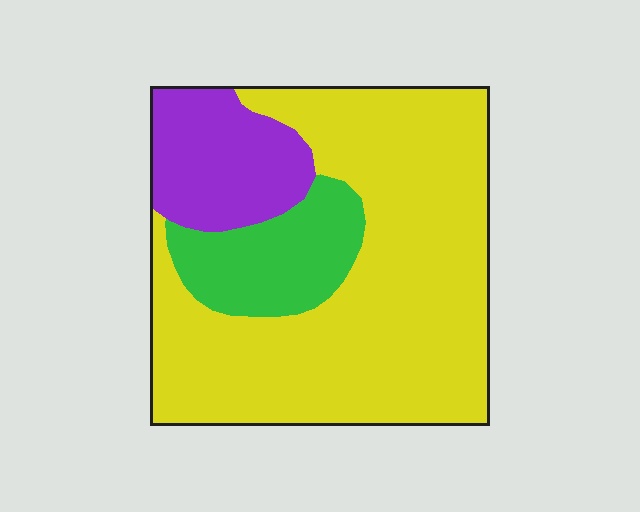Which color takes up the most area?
Yellow, at roughly 70%.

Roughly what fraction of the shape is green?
Green takes up about one sixth (1/6) of the shape.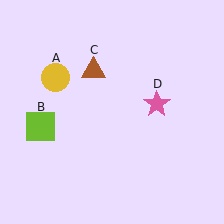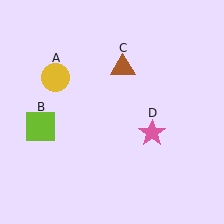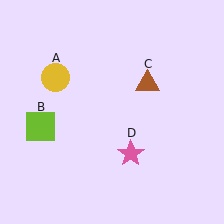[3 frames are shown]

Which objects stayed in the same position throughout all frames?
Yellow circle (object A) and lime square (object B) remained stationary.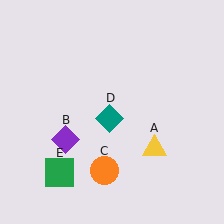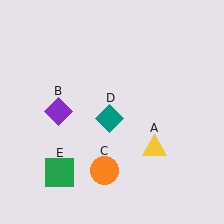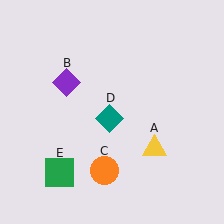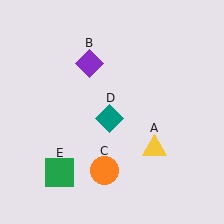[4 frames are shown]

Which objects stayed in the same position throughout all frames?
Yellow triangle (object A) and orange circle (object C) and teal diamond (object D) and green square (object E) remained stationary.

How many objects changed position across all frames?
1 object changed position: purple diamond (object B).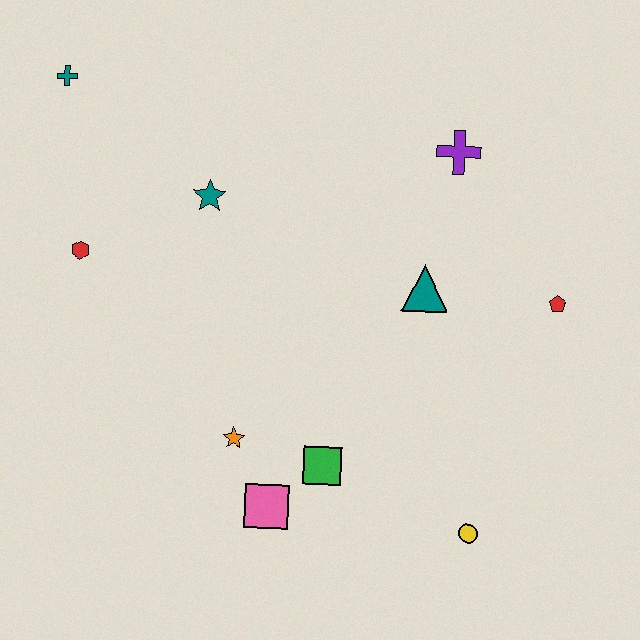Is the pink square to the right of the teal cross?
Yes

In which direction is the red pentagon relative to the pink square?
The red pentagon is to the right of the pink square.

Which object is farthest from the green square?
The teal cross is farthest from the green square.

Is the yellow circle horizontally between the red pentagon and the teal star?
Yes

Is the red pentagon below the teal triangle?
Yes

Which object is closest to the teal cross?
The red hexagon is closest to the teal cross.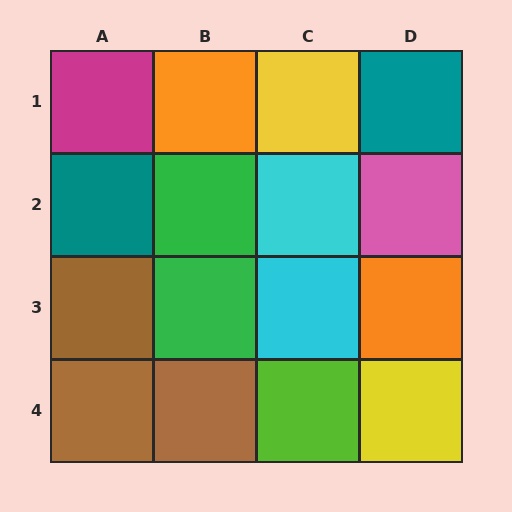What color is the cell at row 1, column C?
Yellow.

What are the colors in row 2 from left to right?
Teal, green, cyan, pink.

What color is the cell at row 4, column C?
Lime.